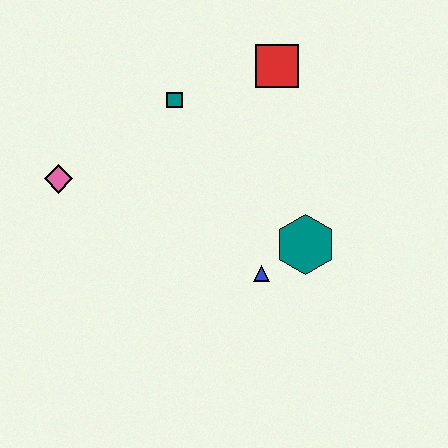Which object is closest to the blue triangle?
The teal hexagon is closest to the blue triangle.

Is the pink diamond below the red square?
Yes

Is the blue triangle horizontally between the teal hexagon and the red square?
No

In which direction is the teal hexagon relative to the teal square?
The teal hexagon is below the teal square.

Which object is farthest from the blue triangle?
The pink diamond is farthest from the blue triangle.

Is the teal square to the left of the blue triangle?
Yes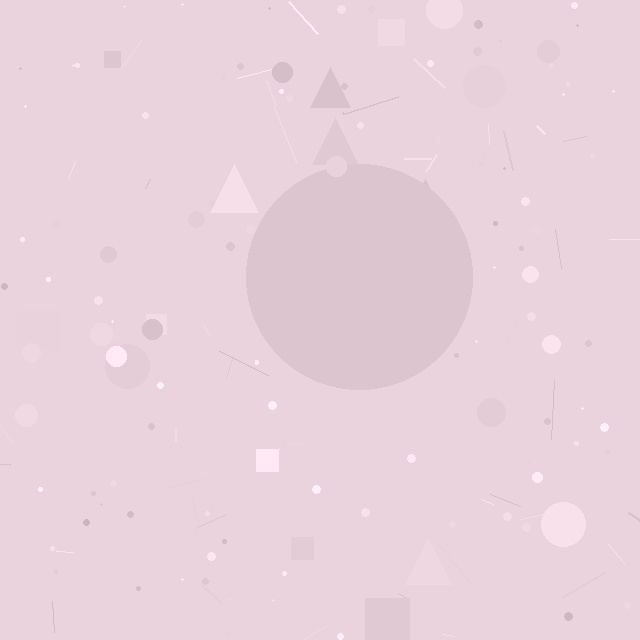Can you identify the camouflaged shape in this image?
The camouflaged shape is a circle.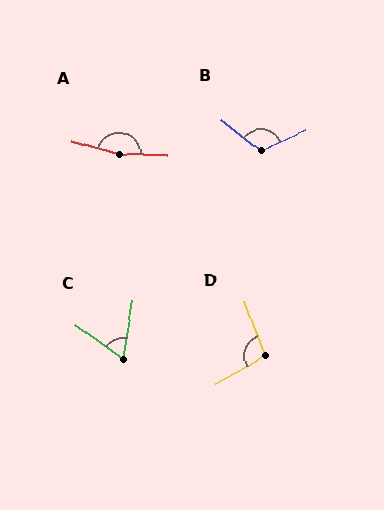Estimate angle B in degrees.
Approximately 118 degrees.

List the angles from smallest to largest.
C (64°), D (99°), B (118°), A (166°).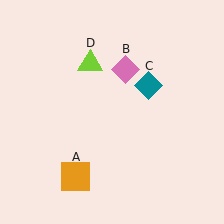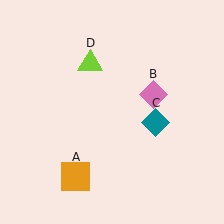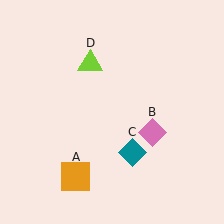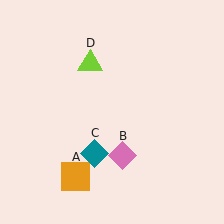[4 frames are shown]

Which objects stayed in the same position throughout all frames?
Orange square (object A) and lime triangle (object D) remained stationary.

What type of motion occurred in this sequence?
The pink diamond (object B), teal diamond (object C) rotated clockwise around the center of the scene.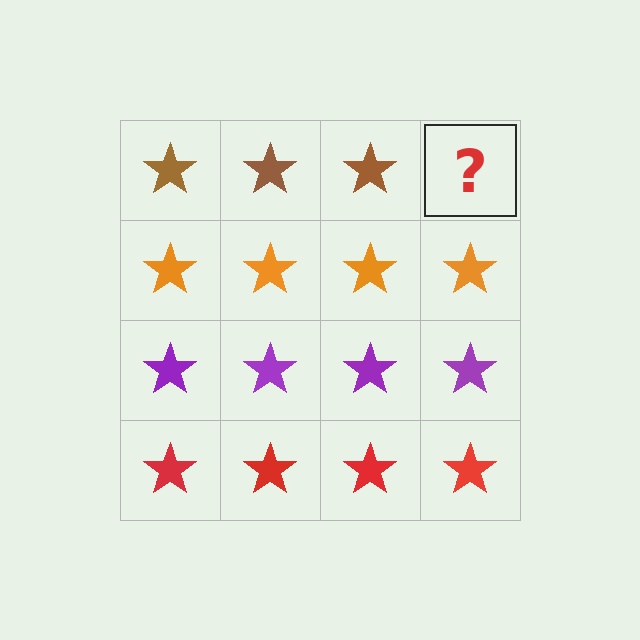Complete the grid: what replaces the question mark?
The question mark should be replaced with a brown star.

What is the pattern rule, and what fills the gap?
The rule is that each row has a consistent color. The gap should be filled with a brown star.